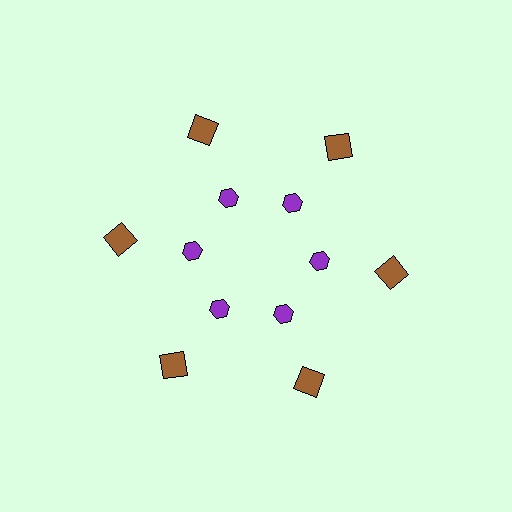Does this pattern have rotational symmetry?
Yes, this pattern has 6-fold rotational symmetry. It looks the same after rotating 60 degrees around the center.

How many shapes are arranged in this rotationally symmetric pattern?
There are 12 shapes, arranged in 6 groups of 2.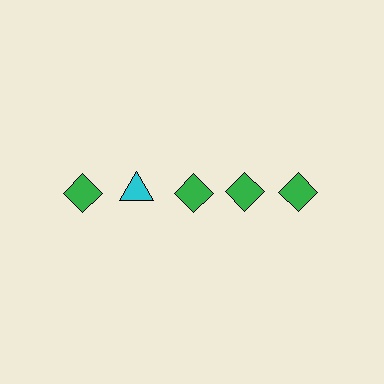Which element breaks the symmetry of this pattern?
The cyan triangle in the top row, second from left column breaks the symmetry. All other shapes are green diamonds.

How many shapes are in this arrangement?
There are 5 shapes arranged in a grid pattern.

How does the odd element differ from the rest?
It differs in both color (cyan instead of green) and shape (triangle instead of diamond).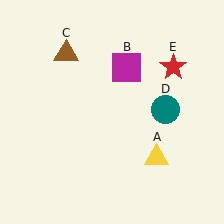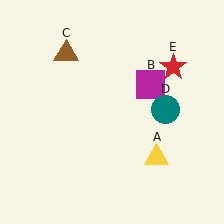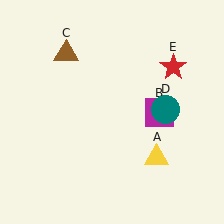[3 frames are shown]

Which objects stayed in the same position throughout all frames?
Yellow triangle (object A) and brown triangle (object C) and teal circle (object D) and red star (object E) remained stationary.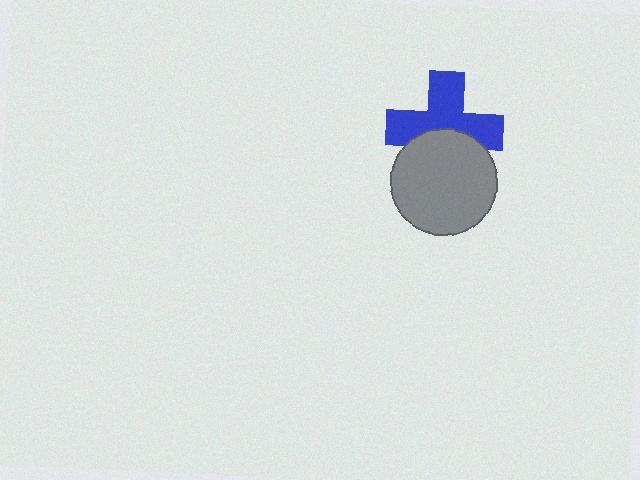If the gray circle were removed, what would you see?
You would see the complete blue cross.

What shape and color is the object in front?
The object in front is a gray circle.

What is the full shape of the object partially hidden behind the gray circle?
The partially hidden object is a blue cross.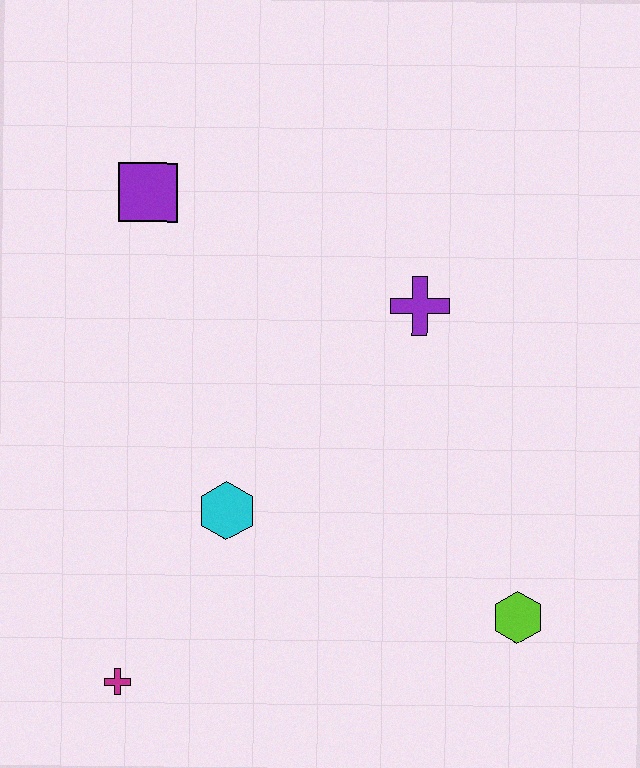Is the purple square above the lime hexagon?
Yes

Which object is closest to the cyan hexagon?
The magenta cross is closest to the cyan hexagon.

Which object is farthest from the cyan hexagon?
The purple square is farthest from the cyan hexagon.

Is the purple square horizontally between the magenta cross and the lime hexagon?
Yes